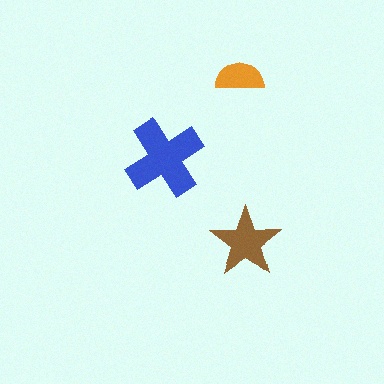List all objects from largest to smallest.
The blue cross, the brown star, the orange semicircle.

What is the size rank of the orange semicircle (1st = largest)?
3rd.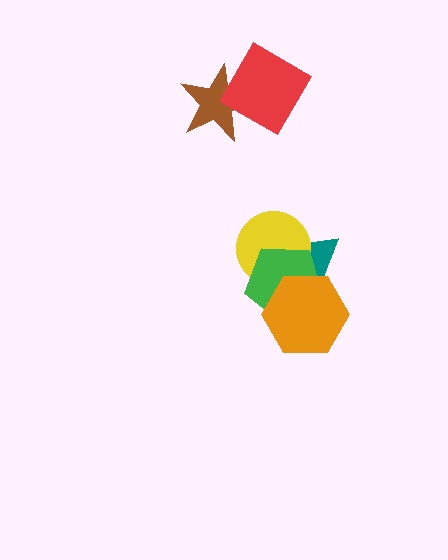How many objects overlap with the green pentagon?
3 objects overlap with the green pentagon.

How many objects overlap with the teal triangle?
3 objects overlap with the teal triangle.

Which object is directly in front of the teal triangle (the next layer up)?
The yellow circle is directly in front of the teal triangle.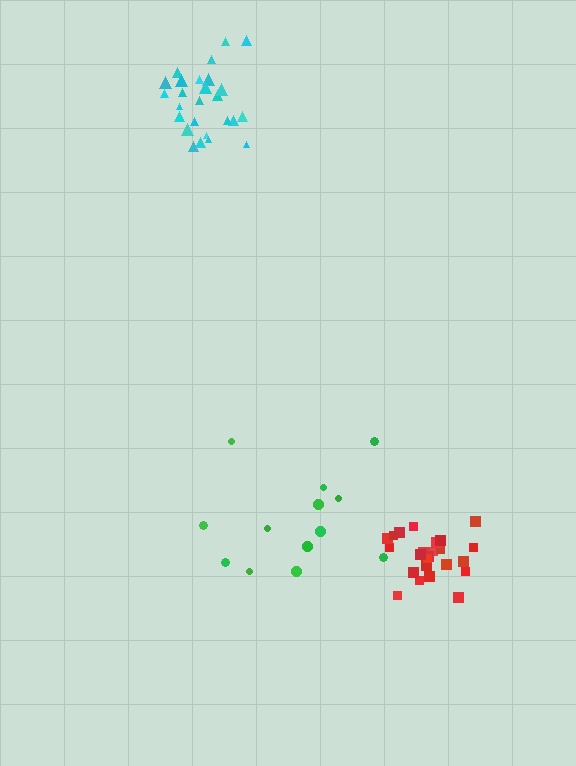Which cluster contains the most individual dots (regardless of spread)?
Cyan (26).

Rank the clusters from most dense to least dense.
red, cyan, green.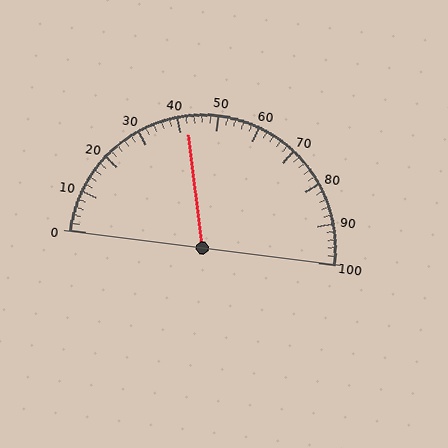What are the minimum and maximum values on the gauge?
The gauge ranges from 0 to 100.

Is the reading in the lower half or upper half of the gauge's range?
The reading is in the lower half of the range (0 to 100).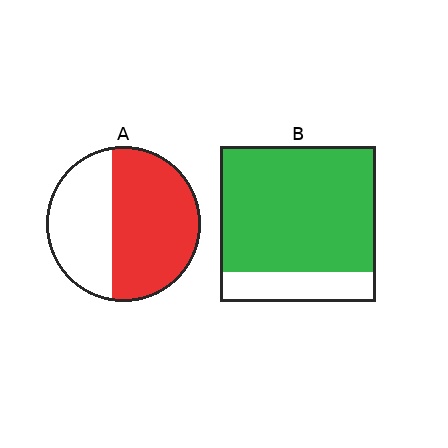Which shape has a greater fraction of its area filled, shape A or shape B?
Shape B.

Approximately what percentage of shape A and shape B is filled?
A is approximately 60% and B is approximately 80%.